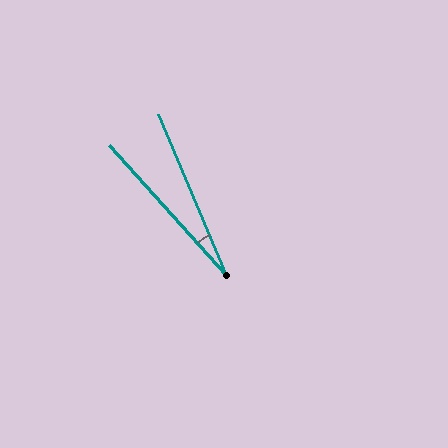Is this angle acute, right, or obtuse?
It is acute.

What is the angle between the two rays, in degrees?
Approximately 19 degrees.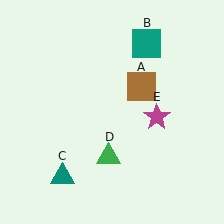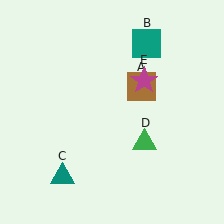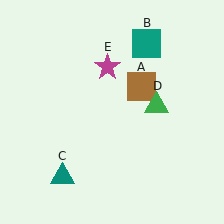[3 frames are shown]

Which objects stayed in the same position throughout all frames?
Brown square (object A) and teal square (object B) and teal triangle (object C) remained stationary.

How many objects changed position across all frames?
2 objects changed position: green triangle (object D), magenta star (object E).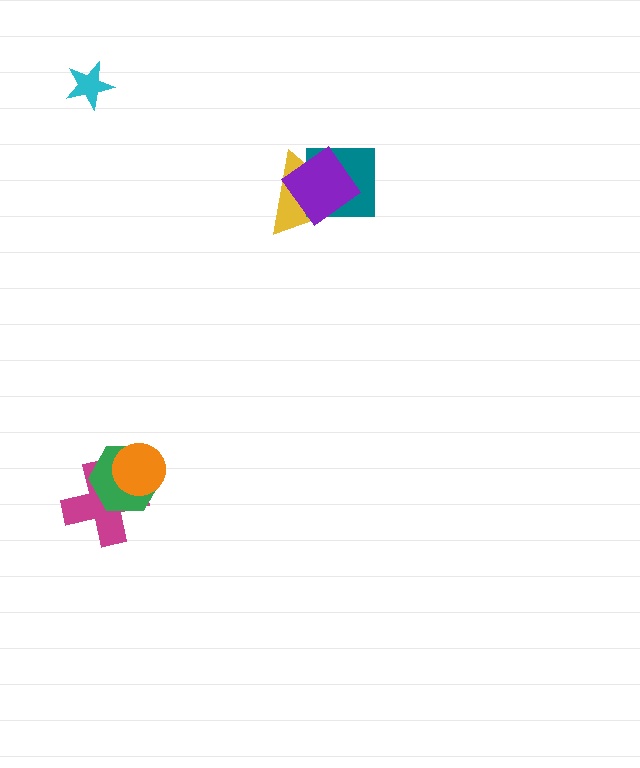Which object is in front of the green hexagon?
The orange circle is in front of the green hexagon.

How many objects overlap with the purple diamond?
2 objects overlap with the purple diamond.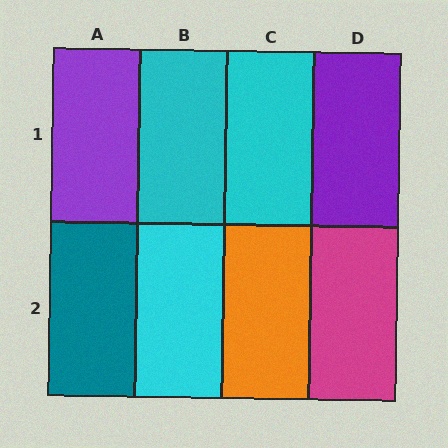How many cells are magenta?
1 cell is magenta.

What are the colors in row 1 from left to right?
Purple, cyan, cyan, purple.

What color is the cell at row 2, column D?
Magenta.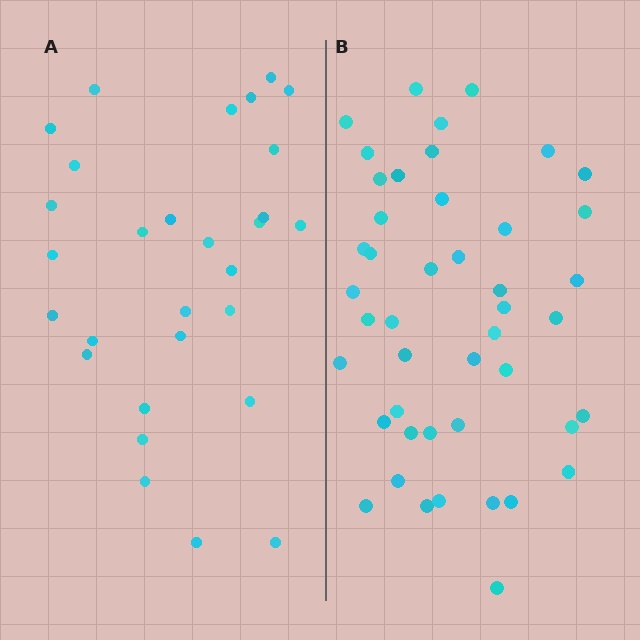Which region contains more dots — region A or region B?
Region B (the right region) has more dots.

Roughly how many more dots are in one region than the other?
Region B has approximately 15 more dots than region A.